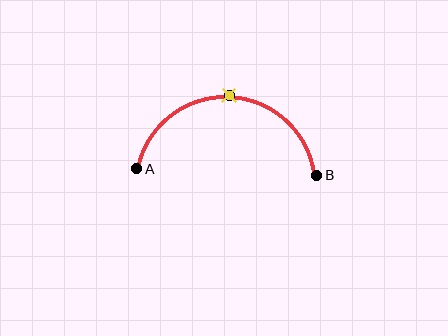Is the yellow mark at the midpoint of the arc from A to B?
Yes. The yellow mark lies on the arc at equal arc-length from both A and B — it is the arc midpoint.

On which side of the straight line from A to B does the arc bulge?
The arc bulges above the straight line connecting A and B.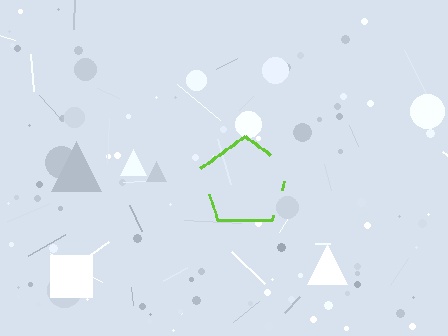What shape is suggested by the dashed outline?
The dashed outline suggests a pentagon.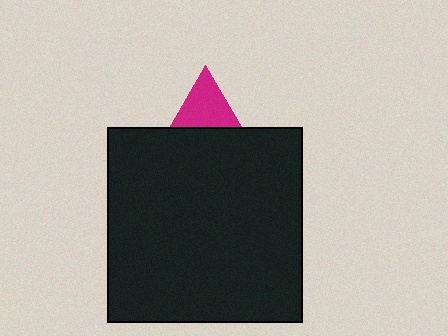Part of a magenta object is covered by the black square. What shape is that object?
It is a triangle.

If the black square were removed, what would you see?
You would see the complete magenta triangle.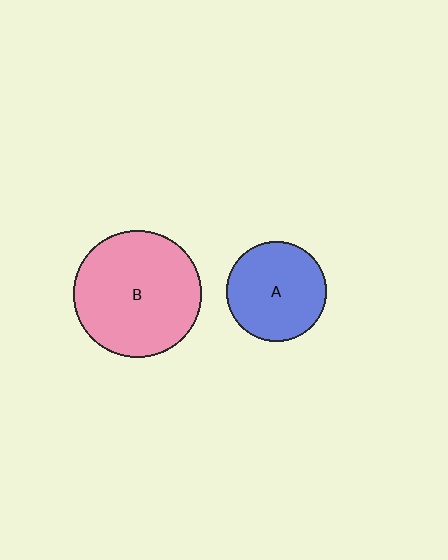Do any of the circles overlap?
No, none of the circles overlap.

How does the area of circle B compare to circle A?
Approximately 1.6 times.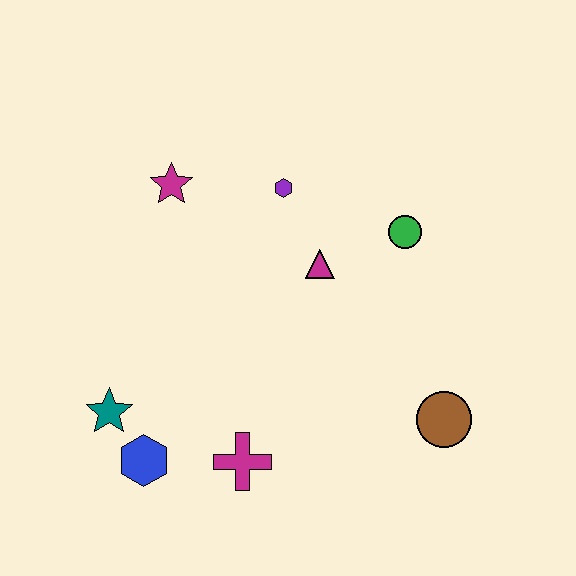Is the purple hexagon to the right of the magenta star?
Yes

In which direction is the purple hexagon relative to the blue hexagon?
The purple hexagon is above the blue hexagon.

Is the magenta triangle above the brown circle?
Yes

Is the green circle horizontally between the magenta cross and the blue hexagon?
No